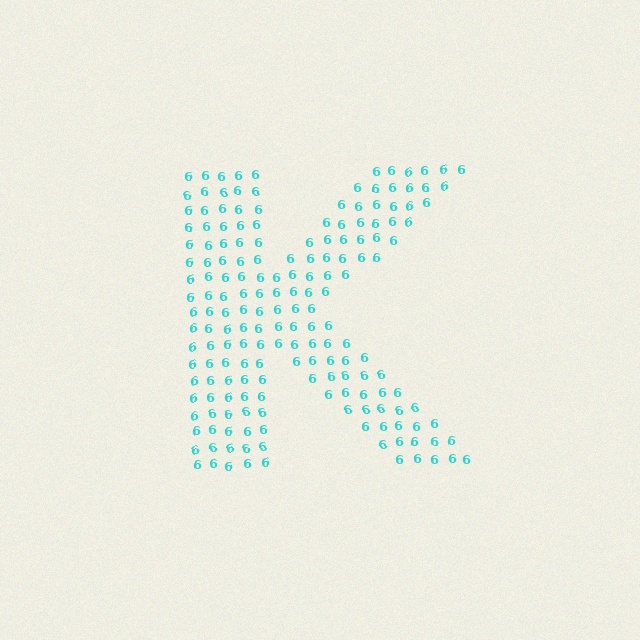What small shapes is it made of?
It is made of small digit 6's.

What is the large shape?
The large shape is the letter K.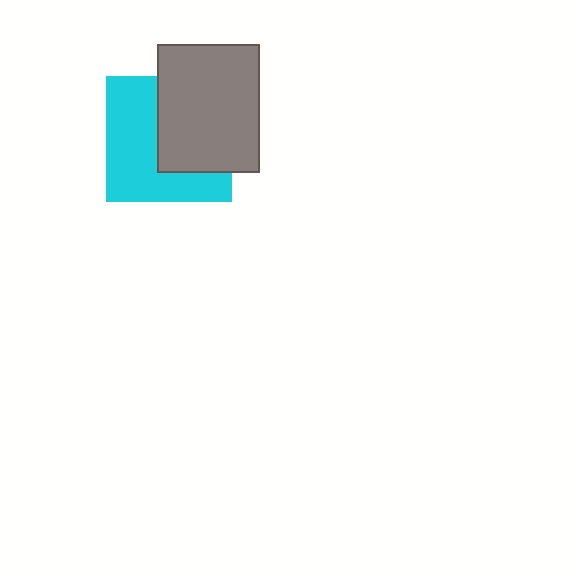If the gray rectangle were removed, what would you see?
You would see the complete cyan square.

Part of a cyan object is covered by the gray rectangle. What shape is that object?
It is a square.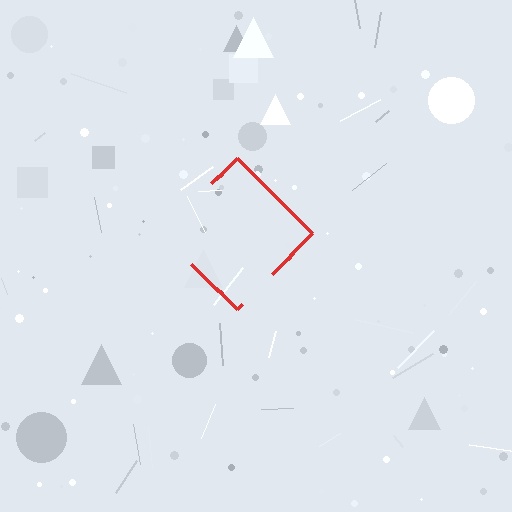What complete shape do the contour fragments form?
The contour fragments form a diamond.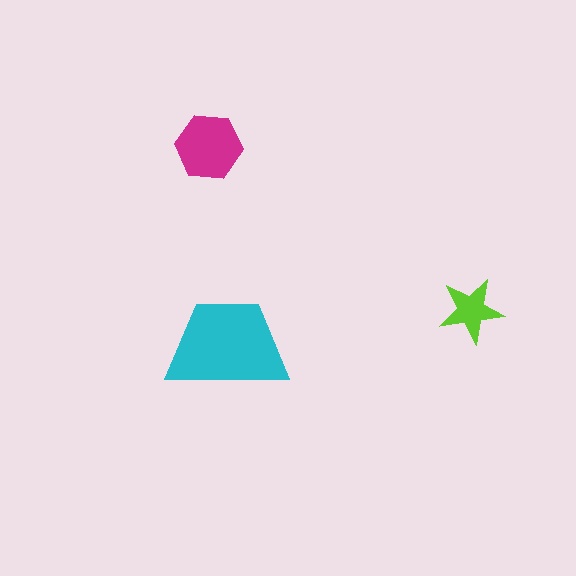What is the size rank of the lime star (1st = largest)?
3rd.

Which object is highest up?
The magenta hexagon is topmost.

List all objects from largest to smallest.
The cyan trapezoid, the magenta hexagon, the lime star.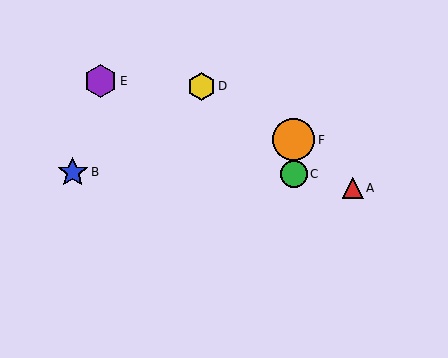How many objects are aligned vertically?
2 objects (C, F) are aligned vertically.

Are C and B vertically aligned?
No, C is at x≈294 and B is at x≈73.